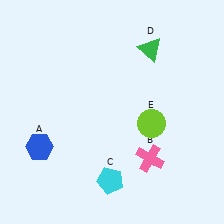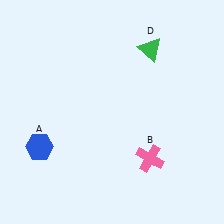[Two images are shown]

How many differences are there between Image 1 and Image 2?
There are 2 differences between the two images.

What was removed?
The cyan pentagon (C), the lime circle (E) were removed in Image 2.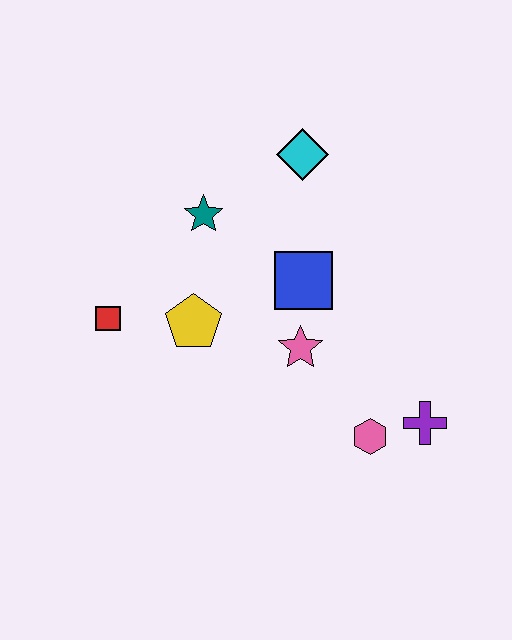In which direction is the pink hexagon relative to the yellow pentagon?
The pink hexagon is to the right of the yellow pentagon.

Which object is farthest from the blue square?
The red square is farthest from the blue square.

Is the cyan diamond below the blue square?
No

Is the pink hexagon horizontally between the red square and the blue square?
No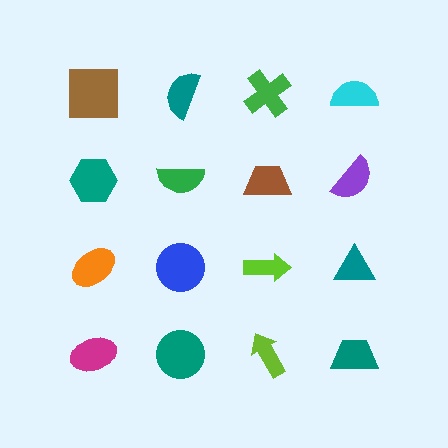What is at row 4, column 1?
A magenta ellipse.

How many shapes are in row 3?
4 shapes.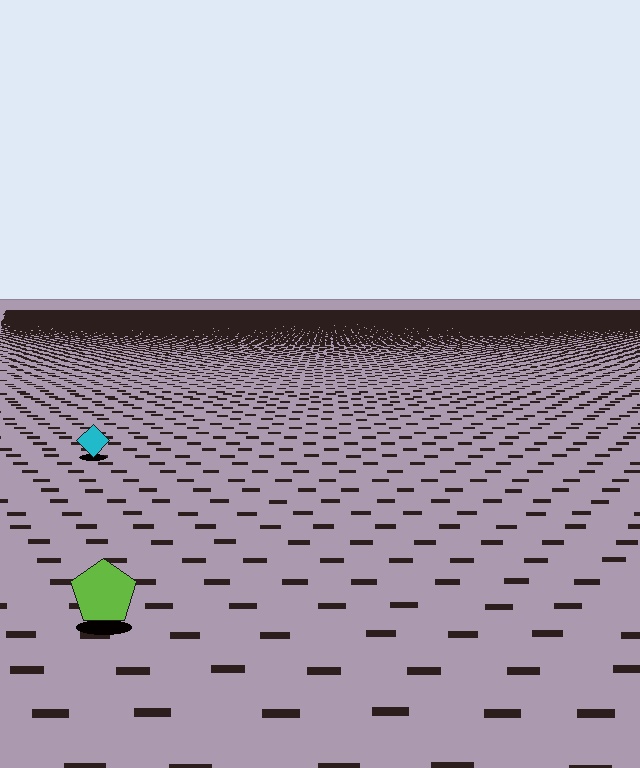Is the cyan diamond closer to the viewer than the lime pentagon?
No. The lime pentagon is closer — you can tell from the texture gradient: the ground texture is coarser near it.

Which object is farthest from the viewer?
The cyan diamond is farthest from the viewer. It appears smaller and the ground texture around it is denser.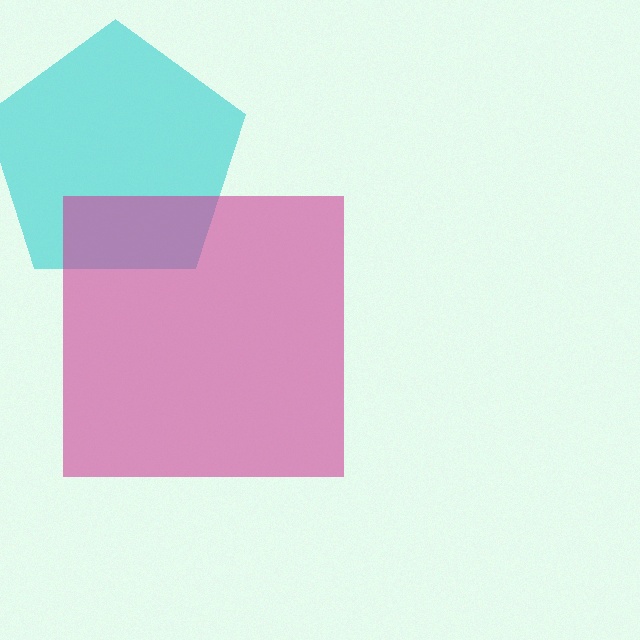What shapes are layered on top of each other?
The layered shapes are: a cyan pentagon, a magenta square.